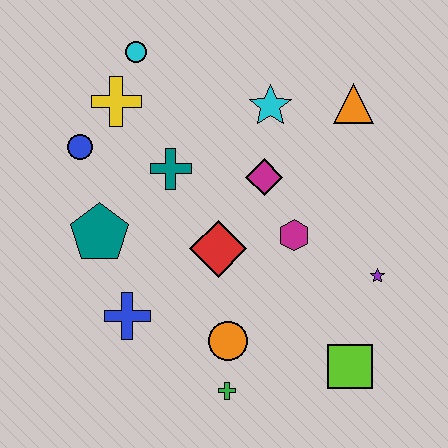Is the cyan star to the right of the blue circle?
Yes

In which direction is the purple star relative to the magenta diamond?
The purple star is to the right of the magenta diamond.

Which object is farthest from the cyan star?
The green cross is farthest from the cyan star.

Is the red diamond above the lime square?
Yes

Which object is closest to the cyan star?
The magenta diamond is closest to the cyan star.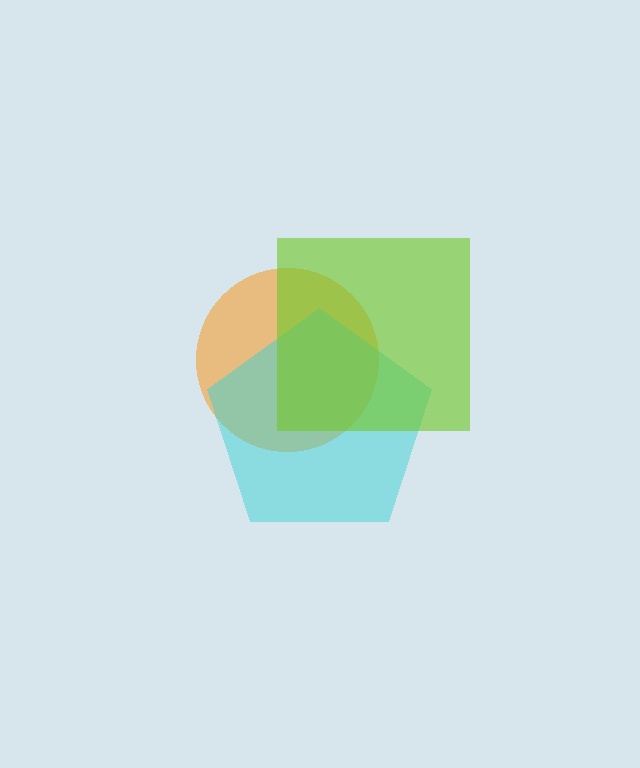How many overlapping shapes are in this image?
There are 3 overlapping shapes in the image.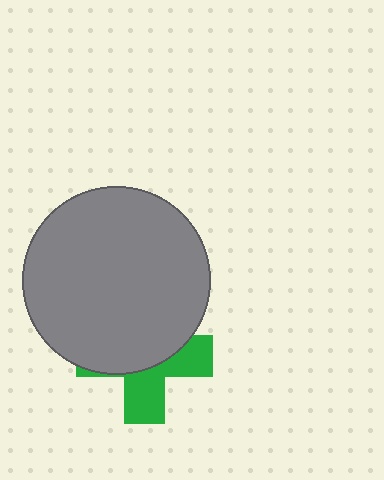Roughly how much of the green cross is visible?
A small part of it is visible (roughly 42%).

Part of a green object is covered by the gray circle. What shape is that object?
It is a cross.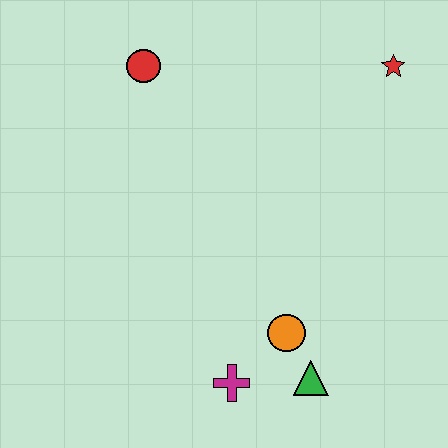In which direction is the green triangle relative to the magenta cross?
The green triangle is to the right of the magenta cross.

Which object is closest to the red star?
The red circle is closest to the red star.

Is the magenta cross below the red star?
Yes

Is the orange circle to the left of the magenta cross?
No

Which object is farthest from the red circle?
The green triangle is farthest from the red circle.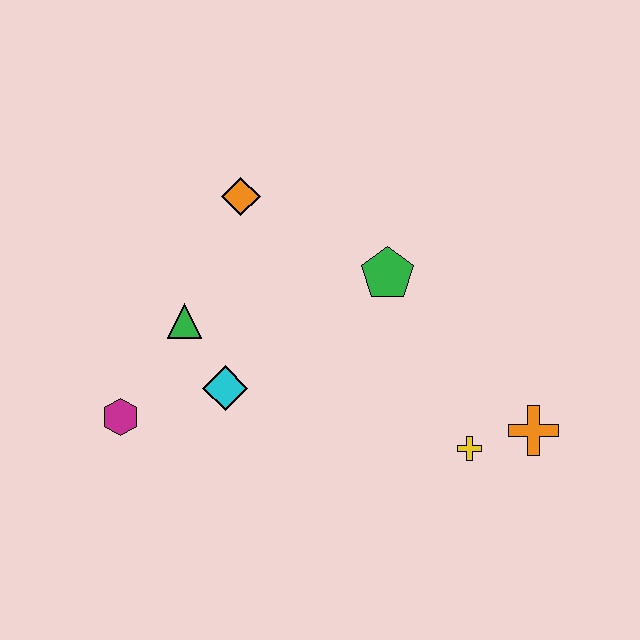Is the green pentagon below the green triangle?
No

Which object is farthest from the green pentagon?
The magenta hexagon is farthest from the green pentagon.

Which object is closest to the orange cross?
The yellow cross is closest to the orange cross.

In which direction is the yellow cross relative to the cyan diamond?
The yellow cross is to the right of the cyan diamond.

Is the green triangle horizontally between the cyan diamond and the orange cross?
No